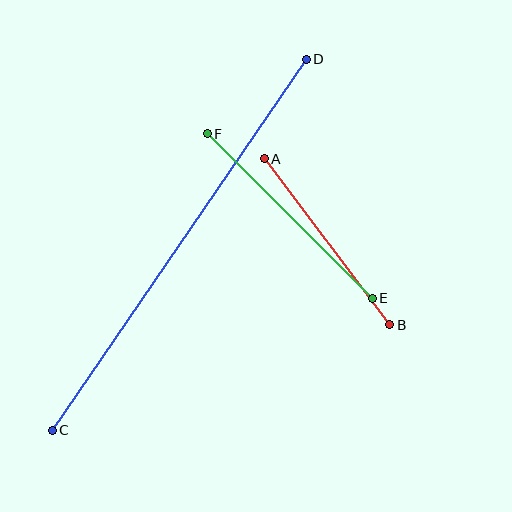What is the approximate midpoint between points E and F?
The midpoint is at approximately (290, 216) pixels.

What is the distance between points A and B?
The distance is approximately 208 pixels.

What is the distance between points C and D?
The distance is approximately 450 pixels.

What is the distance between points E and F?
The distance is approximately 233 pixels.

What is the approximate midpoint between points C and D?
The midpoint is at approximately (179, 245) pixels.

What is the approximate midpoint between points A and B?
The midpoint is at approximately (327, 242) pixels.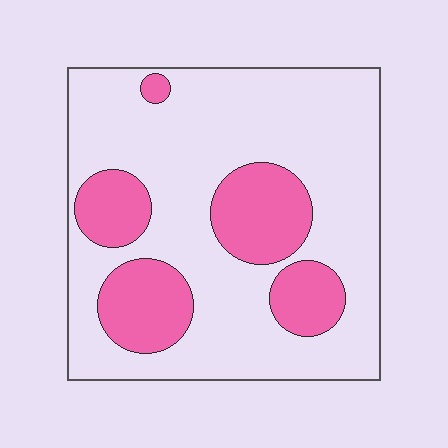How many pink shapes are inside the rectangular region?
5.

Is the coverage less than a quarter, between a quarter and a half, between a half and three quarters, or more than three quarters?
Between a quarter and a half.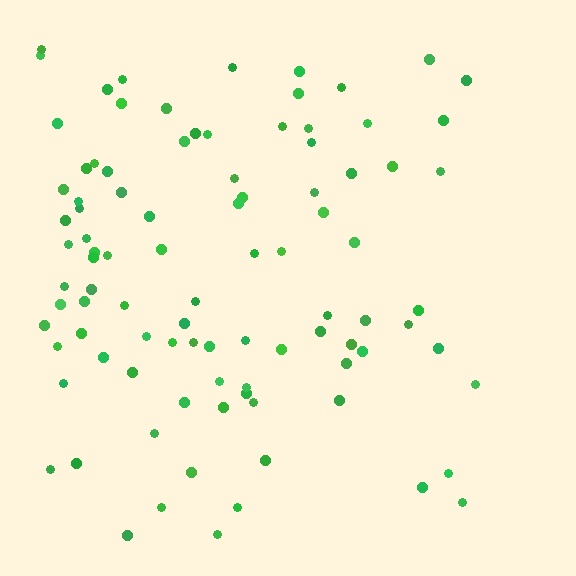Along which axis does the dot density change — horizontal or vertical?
Horizontal.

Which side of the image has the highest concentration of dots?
The left.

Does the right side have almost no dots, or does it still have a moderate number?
Still a moderate number, just noticeably fewer than the left.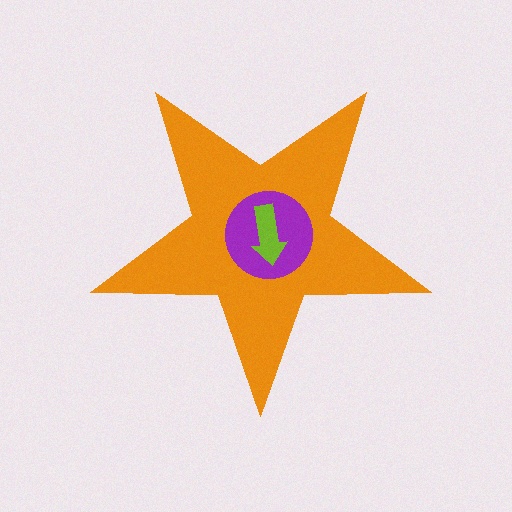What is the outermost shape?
The orange star.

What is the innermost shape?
The lime arrow.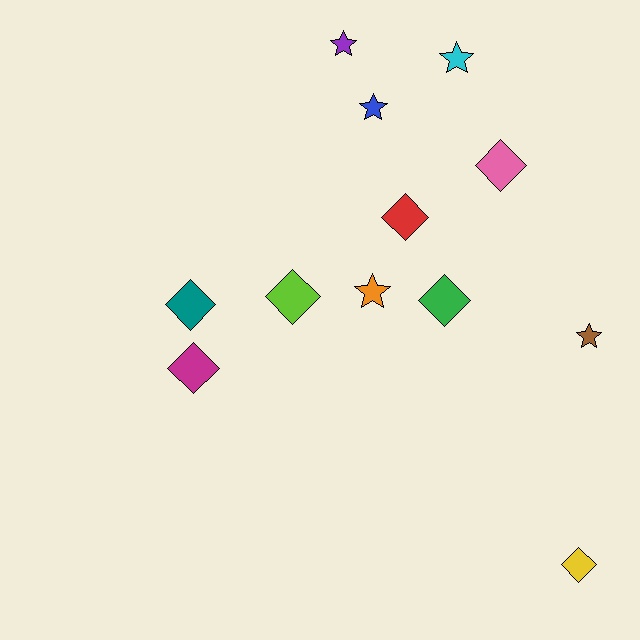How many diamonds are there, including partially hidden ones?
There are 7 diamonds.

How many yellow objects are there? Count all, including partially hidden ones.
There is 1 yellow object.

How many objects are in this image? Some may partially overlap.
There are 12 objects.